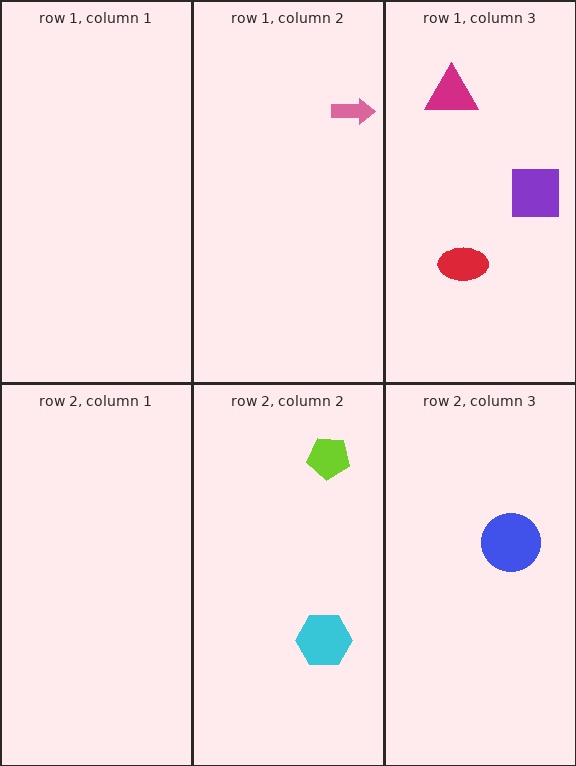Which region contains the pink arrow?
The row 1, column 2 region.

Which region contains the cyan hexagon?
The row 2, column 2 region.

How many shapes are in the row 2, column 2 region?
2.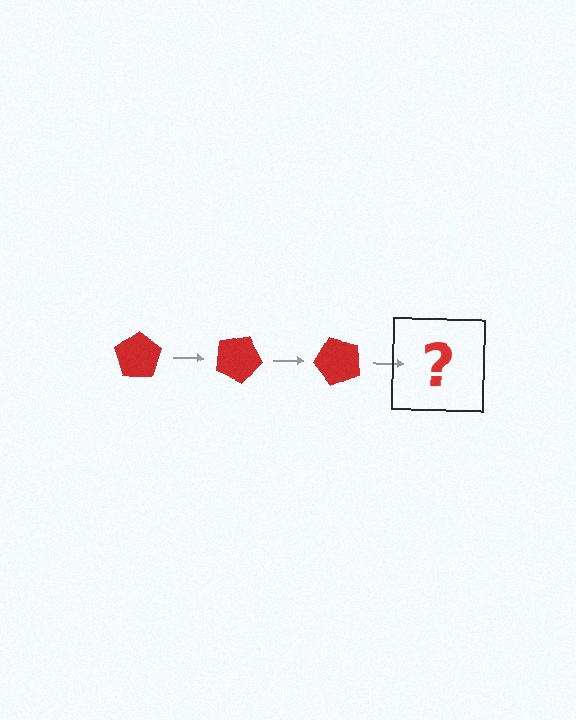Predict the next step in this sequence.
The next step is a red pentagon rotated 75 degrees.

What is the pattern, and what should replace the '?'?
The pattern is that the pentagon rotates 25 degrees each step. The '?' should be a red pentagon rotated 75 degrees.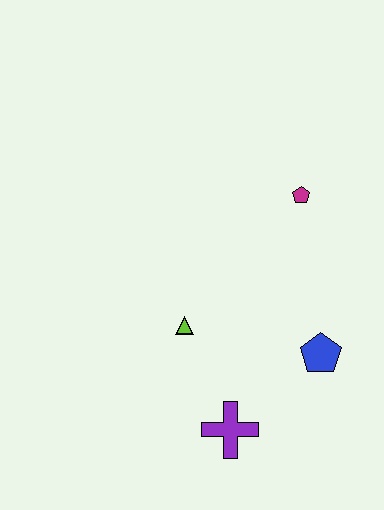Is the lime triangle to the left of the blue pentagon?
Yes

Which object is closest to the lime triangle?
The purple cross is closest to the lime triangle.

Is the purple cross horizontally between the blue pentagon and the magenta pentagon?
No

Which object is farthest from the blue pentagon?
The magenta pentagon is farthest from the blue pentagon.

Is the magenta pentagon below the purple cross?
No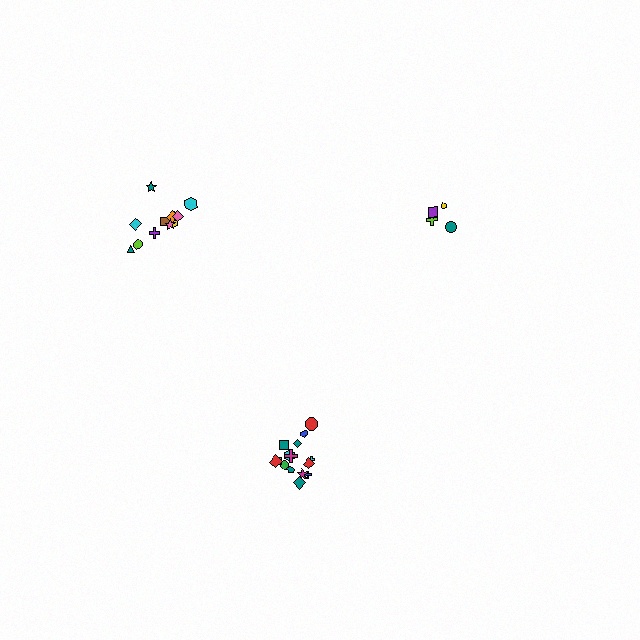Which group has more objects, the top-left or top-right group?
The top-left group.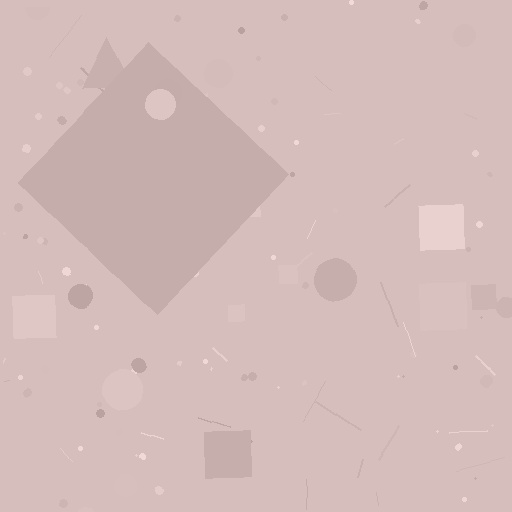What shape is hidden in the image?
A diamond is hidden in the image.